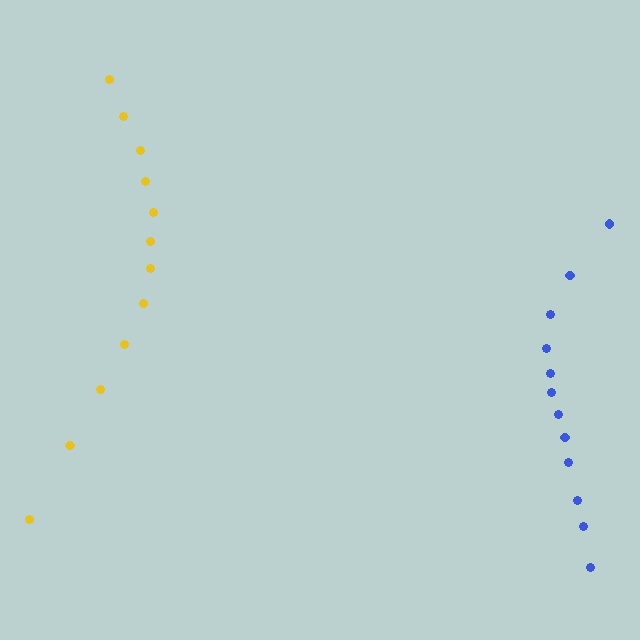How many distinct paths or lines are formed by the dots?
There are 2 distinct paths.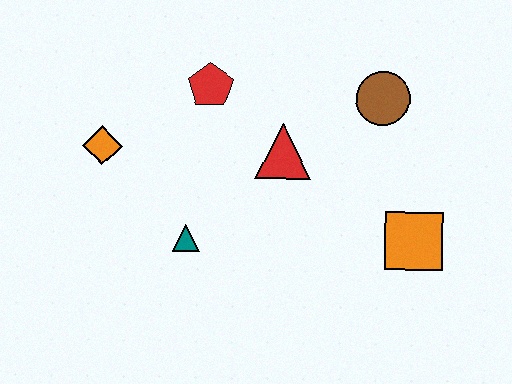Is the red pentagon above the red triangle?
Yes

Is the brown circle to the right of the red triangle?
Yes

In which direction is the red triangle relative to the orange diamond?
The red triangle is to the right of the orange diamond.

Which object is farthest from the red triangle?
The orange diamond is farthest from the red triangle.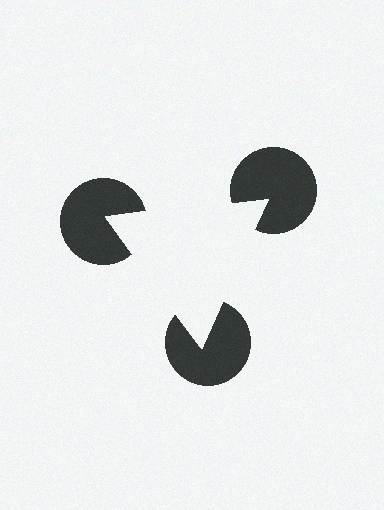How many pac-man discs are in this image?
There are 3 — one at each vertex of the illusory triangle.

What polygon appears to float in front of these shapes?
An illusory triangle — its edges are inferred from the aligned wedge cuts in the pac-man discs, not physically drawn.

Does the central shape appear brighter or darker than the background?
It typically appears slightly brighter than the background, even though no actual brightness change is drawn.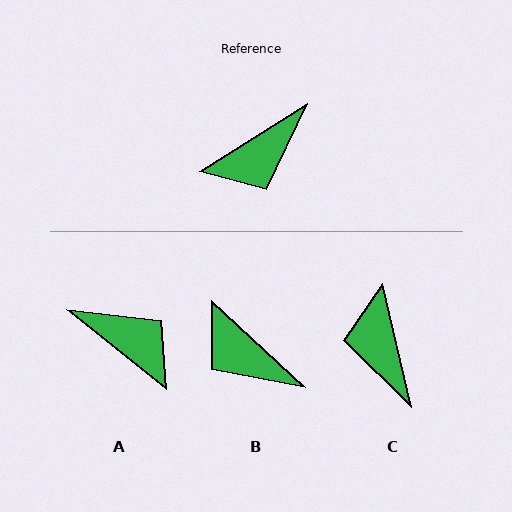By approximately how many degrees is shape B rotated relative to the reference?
Approximately 75 degrees clockwise.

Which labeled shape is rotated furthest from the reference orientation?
A, about 109 degrees away.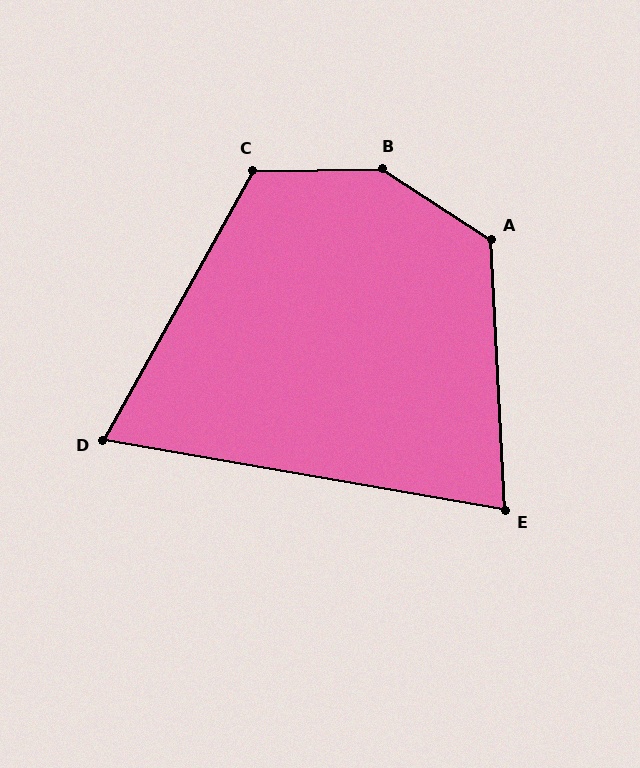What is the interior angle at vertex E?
Approximately 77 degrees (acute).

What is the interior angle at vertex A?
Approximately 126 degrees (obtuse).